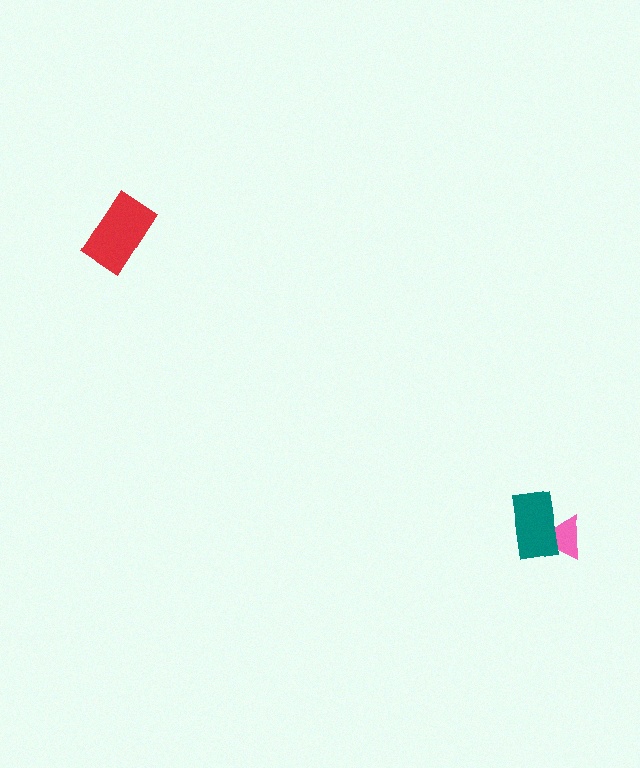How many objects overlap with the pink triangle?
1 object overlaps with the pink triangle.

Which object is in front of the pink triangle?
The teal rectangle is in front of the pink triangle.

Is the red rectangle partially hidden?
No, no other shape covers it.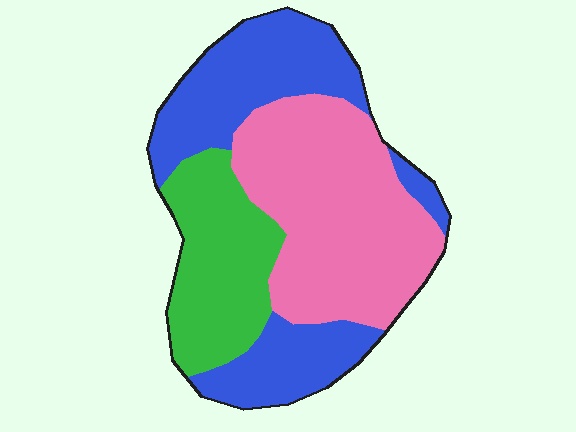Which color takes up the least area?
Green, at roughly 25%.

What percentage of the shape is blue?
Blue covers 36% of the shape.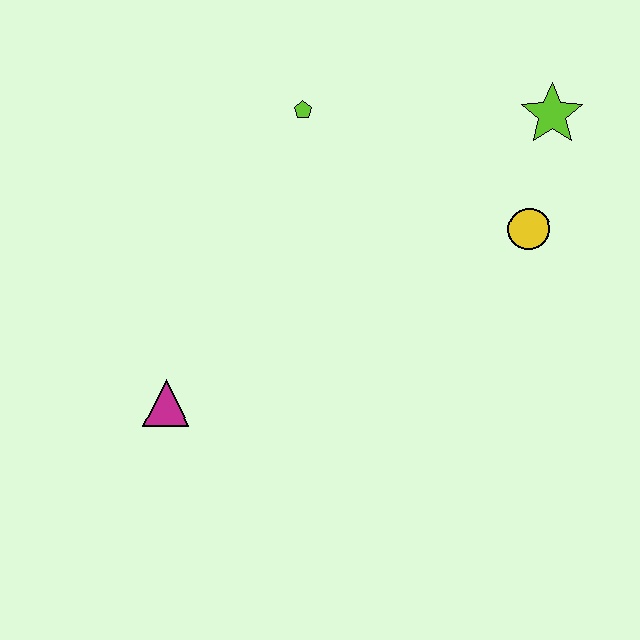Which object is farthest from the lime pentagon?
The magenta triangle is farthest from the lime pentagon.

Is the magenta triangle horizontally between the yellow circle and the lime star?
No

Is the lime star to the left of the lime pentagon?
No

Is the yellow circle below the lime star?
Yes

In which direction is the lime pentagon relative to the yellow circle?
The lime pentagon is to the left of the yellow circle.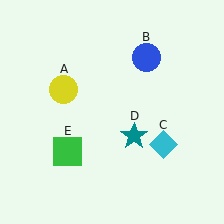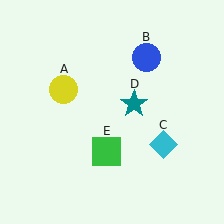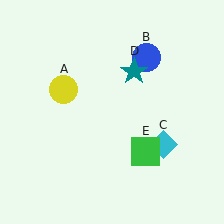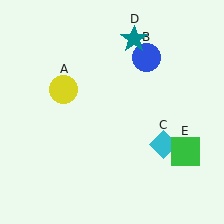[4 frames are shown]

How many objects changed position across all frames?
2 objects changed position: teal star (object D), green square (object E).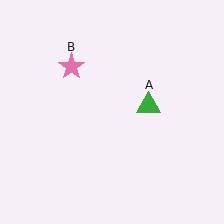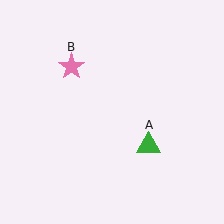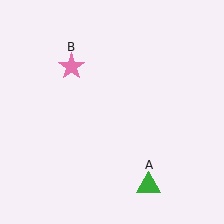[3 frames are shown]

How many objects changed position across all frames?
1 object changed position: green triangle (object A).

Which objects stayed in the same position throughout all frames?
Pink star (object B) remained stationary.